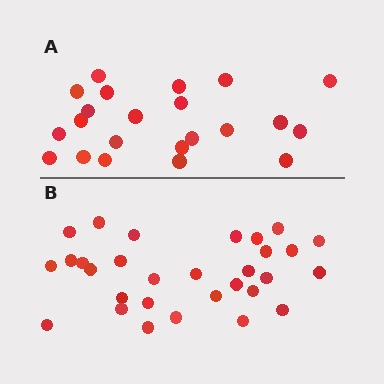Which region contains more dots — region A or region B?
Region B (the bottom region) has more dots.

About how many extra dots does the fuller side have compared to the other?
Region B has roughly 8 or so more dots than region A.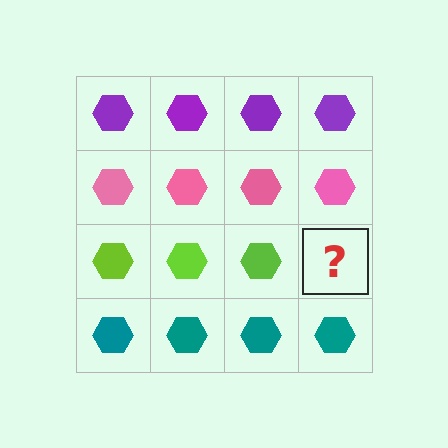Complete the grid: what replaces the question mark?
The question mark should be replaced with a lime hexagon.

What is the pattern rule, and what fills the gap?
The rule is that each row has a consistent color. The gap should be filled with a lime hexagon.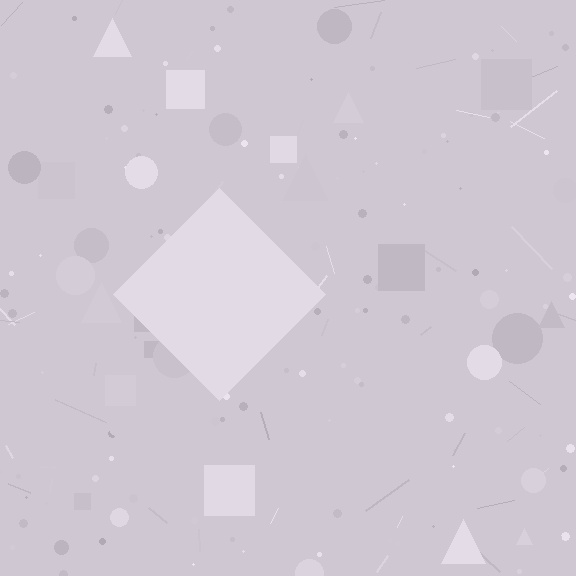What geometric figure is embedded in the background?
A diamond is embedded in the background.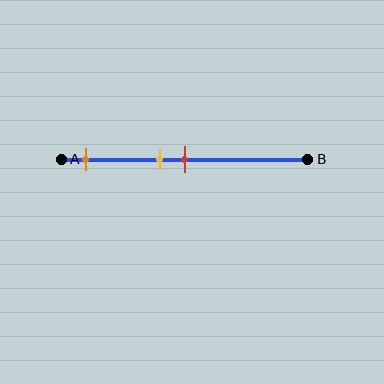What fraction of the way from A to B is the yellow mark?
The yellow mark is approximately 40% (0.4) of the way from A to B.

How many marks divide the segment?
There are 3 marks dividing the segment.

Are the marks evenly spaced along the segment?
No, the marks are not evenly spaced.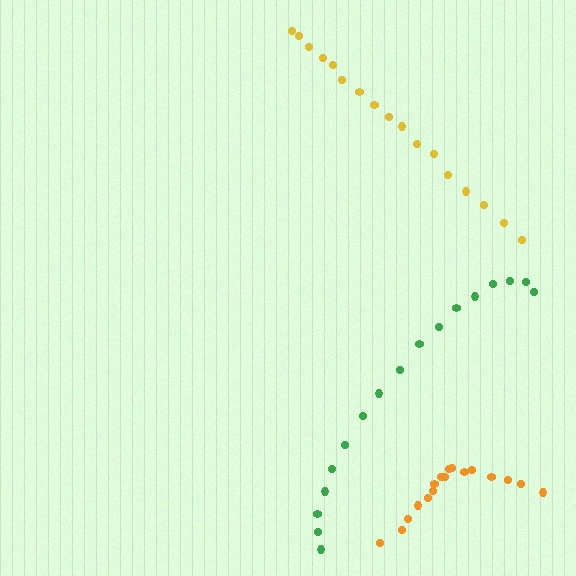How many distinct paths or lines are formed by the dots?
There are 3 distinct paths.